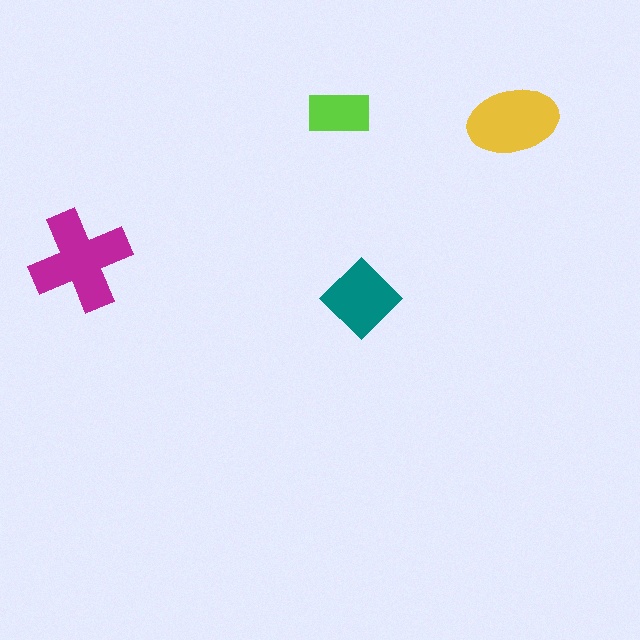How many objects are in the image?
There are 4 objects in the image.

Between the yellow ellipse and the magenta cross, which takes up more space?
The magenta cross.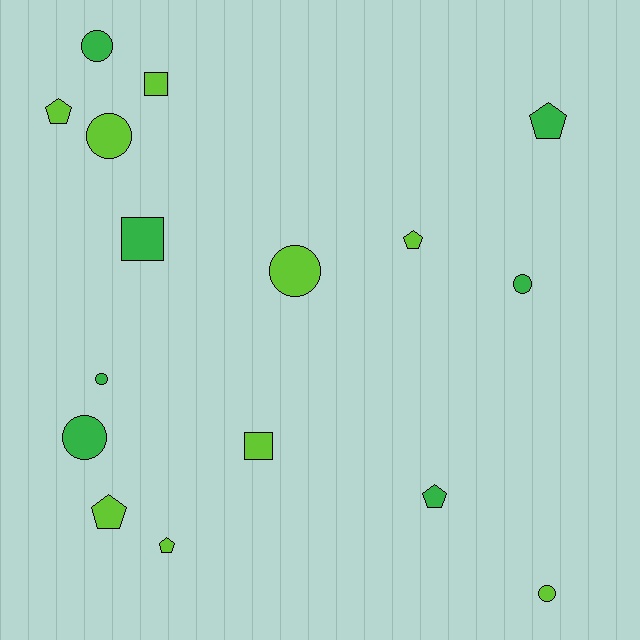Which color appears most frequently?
Lime, with 9 objects.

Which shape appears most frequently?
Circle, with 7 objects.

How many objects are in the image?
There are 16 objects.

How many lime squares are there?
There are 2 lime squares.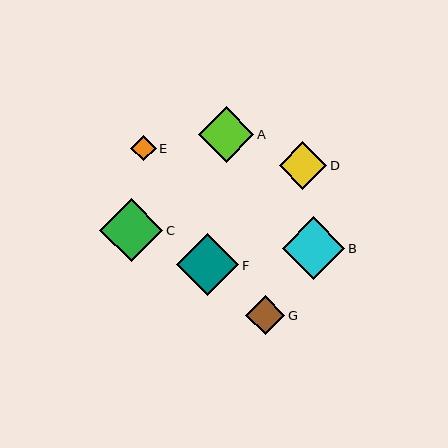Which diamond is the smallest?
Diamond E is the smallest with a size of approximately 25 pixels.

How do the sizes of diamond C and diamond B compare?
Diamond C and diamond B are approximately the same size.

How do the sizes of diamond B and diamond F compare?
Diamond B and diamond F are approximately the same size.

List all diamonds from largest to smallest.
From largest to smallest: C, B, F, A, D, G, E.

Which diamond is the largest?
Diamond C is the largest with a size of approximately 63 pixels.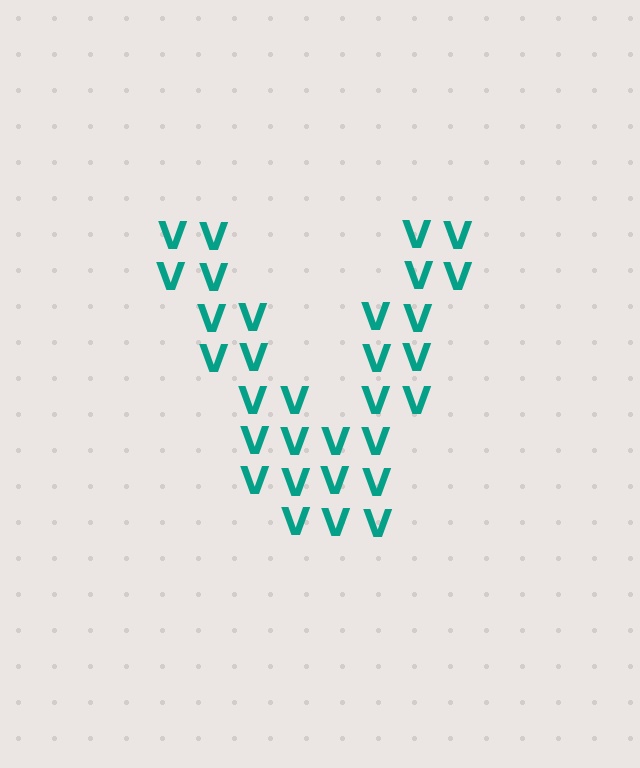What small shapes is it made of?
It is made of small letter V's.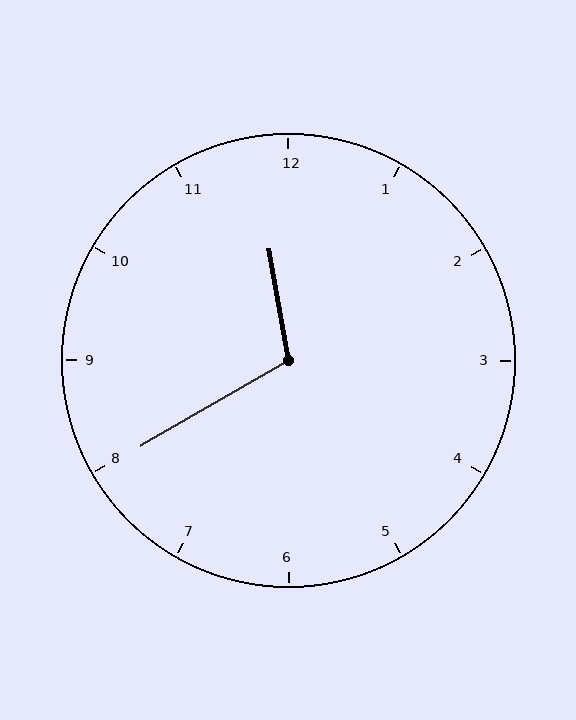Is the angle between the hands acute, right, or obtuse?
It is obtuse.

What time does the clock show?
11:40.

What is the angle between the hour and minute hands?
Approximately 110 degrees.